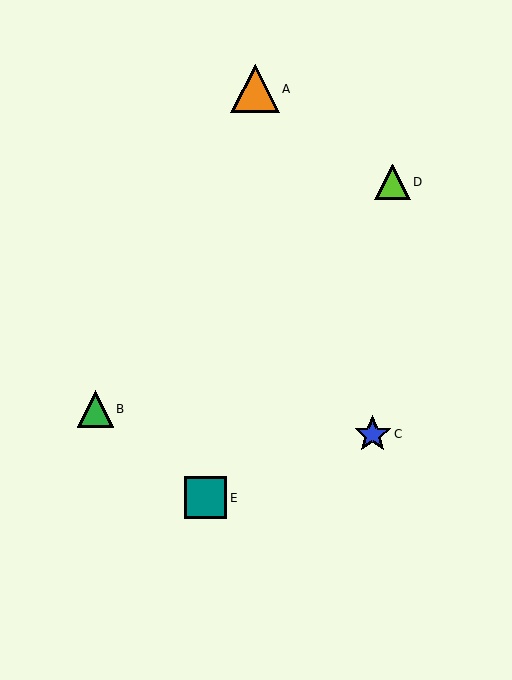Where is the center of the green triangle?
The center of the green triangle is at (95, 409).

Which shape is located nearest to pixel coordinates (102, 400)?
The green triangle (labeled B) at (95, 409) is nearest to that location.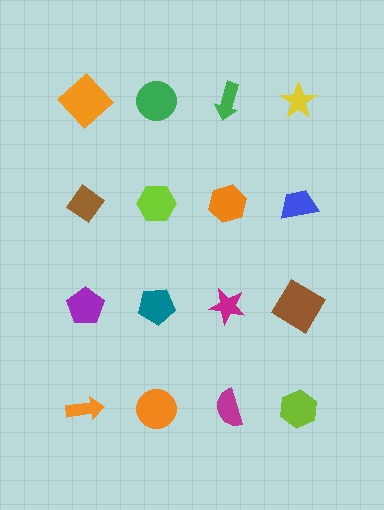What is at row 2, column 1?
A brown diamond.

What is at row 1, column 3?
A green arrow.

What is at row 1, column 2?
A green circle.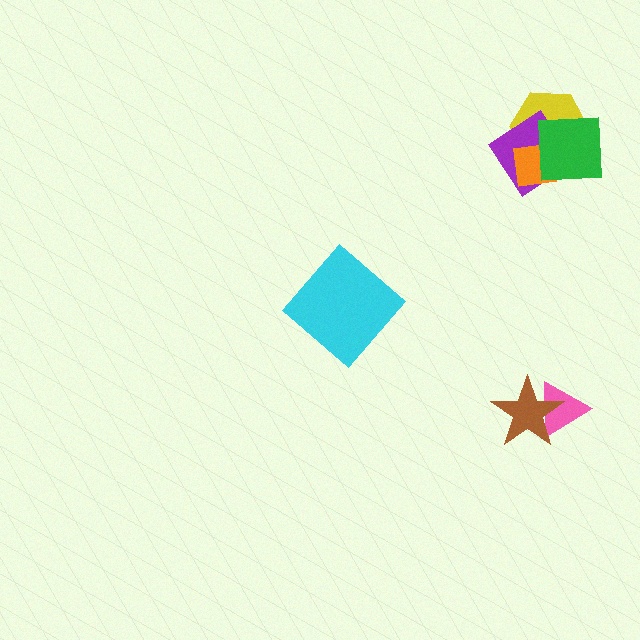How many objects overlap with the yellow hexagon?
3 objects overlap with the yellow hexagon.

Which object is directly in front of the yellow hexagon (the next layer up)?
The purple diamond is directly in front of the yellow hexagon.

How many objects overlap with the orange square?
3 objects overlap with the orange square.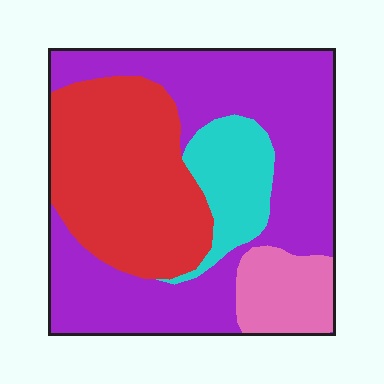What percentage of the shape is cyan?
Cyan takes up about one eighth (1/8) of the shape.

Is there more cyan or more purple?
Purple.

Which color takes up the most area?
Purple, at roughly 50%.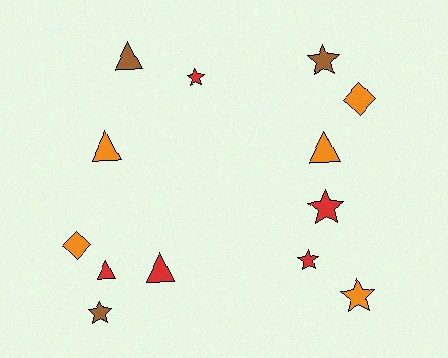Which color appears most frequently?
Red, with 5 objects.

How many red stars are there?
There are 3 red stars.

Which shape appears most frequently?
Star, with 6 objects.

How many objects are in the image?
There are 13 objects.